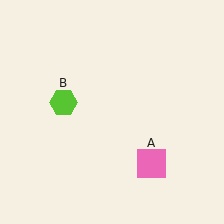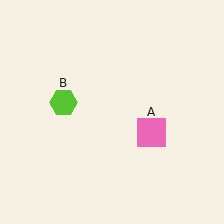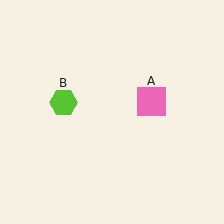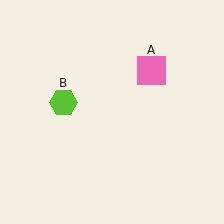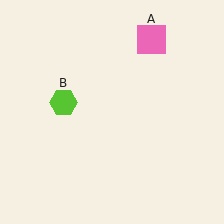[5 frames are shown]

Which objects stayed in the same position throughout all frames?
Lime hexagon (object B) remained stationary.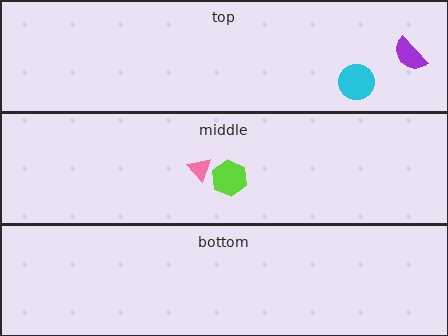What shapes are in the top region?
The cyan circle, the purple semicircle.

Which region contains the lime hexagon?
The middle region.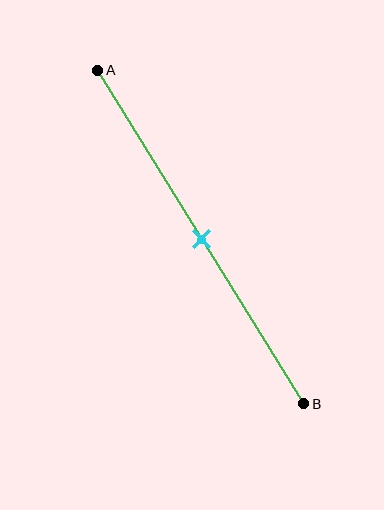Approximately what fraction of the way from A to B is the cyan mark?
The cyan mark is approximately 50% of the way from A to B.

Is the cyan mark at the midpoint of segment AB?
Yes, the mark is approximately at the midpoint.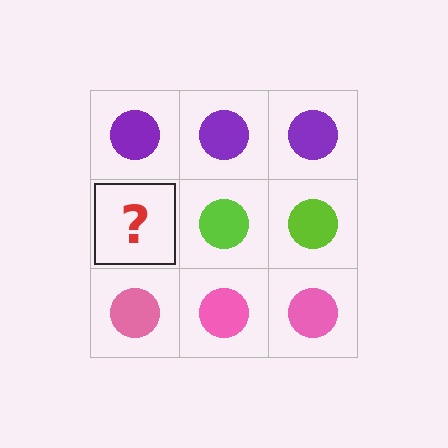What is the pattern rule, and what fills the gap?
The rule is that each row has a consistent color. The gap should be filled with a lime circle.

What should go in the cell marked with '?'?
The missing cell should contain a lime circle.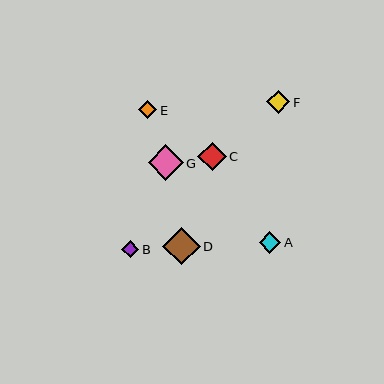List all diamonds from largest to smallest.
From largest to smallest: D, G, C, F, A, E, B.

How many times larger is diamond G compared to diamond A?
Diamond G is approximately 1.6 times the size of diamond A.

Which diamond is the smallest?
Diamond B is the smallest with a size of approximately 17 pixels.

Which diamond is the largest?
Diamond D is the largest with a size of approximately 38 pixels.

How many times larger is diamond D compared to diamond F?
Diamond D is approximately 1.6 times the size of diamond F.